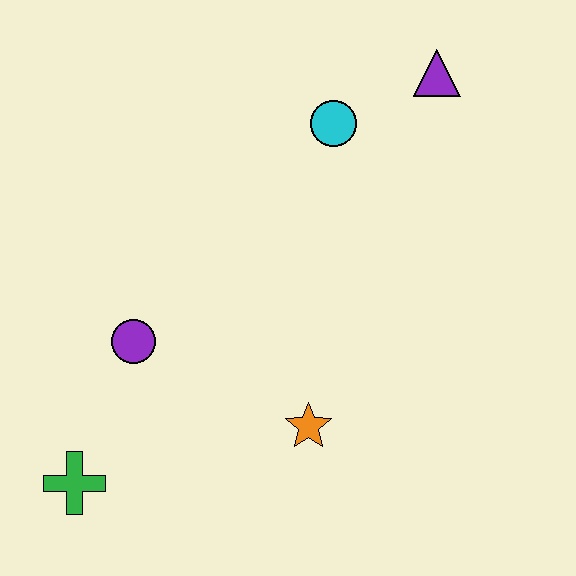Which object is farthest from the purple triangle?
The green cross is farthest from the purple triangle.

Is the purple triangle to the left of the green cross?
No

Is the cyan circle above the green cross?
Yes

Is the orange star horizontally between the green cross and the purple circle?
No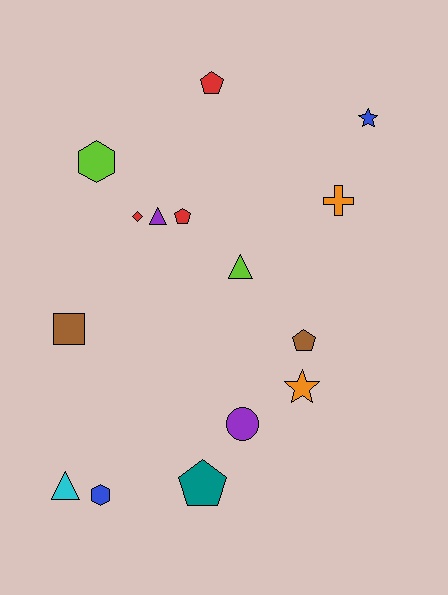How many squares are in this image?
There is 1 square.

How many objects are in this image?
There are 15 objects.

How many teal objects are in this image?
There is 1 teal object.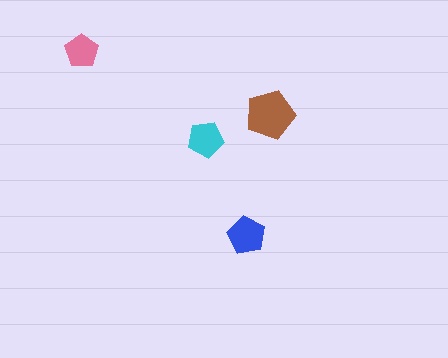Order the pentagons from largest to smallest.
the brown one, the blue one, the cyan one, the pink one.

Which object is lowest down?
The blue pentagon is bottommost.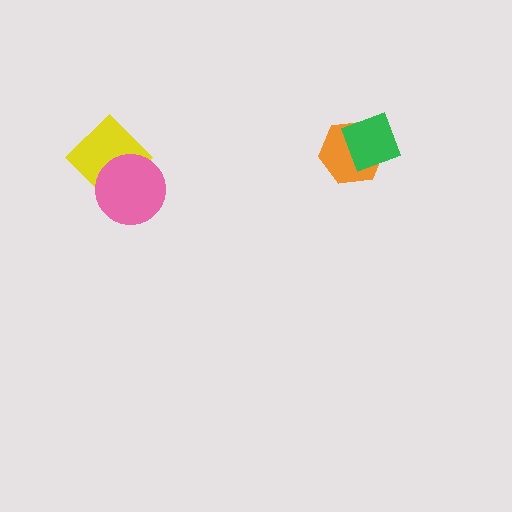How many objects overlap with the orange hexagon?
1 object overlaps with the orange hexagon.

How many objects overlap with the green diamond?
1 object overlaps with the green diamond.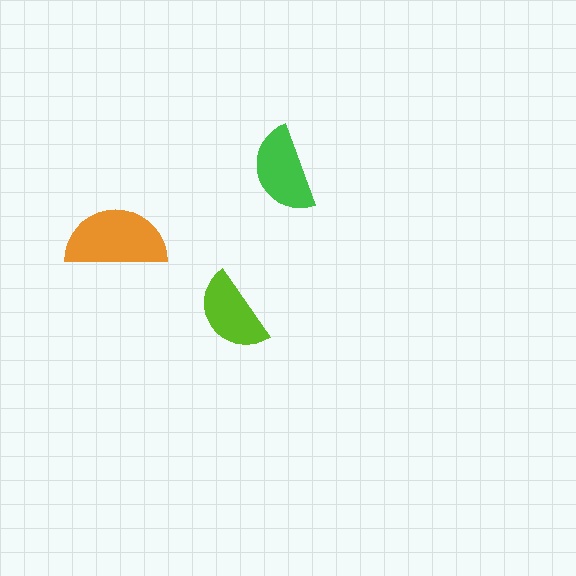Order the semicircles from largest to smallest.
the orange one, the green one, the lime one.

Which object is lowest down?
The lime semicircle is bottommost.